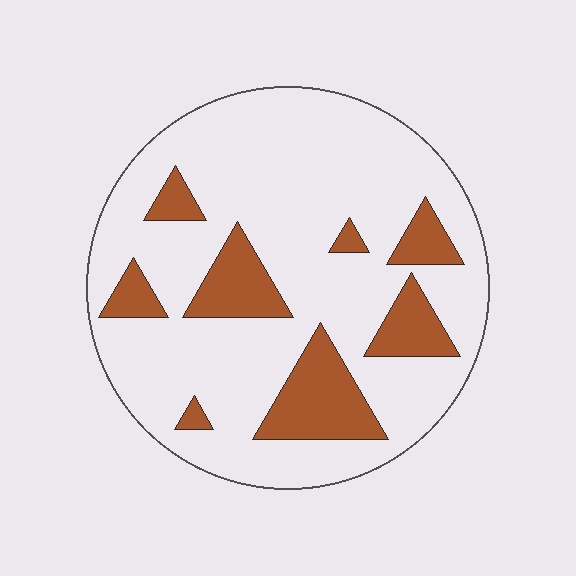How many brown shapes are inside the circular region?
8.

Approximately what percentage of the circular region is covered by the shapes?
Approximately 20%.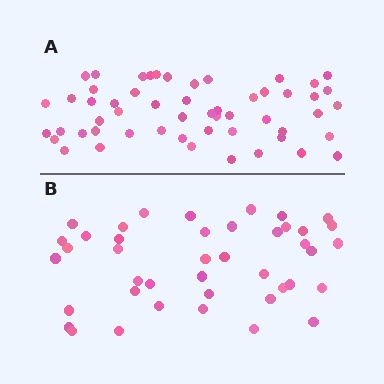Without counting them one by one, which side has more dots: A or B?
Region A (the top region) has more dots.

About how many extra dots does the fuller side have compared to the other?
Region A has roughly 12 or so more dots than region B.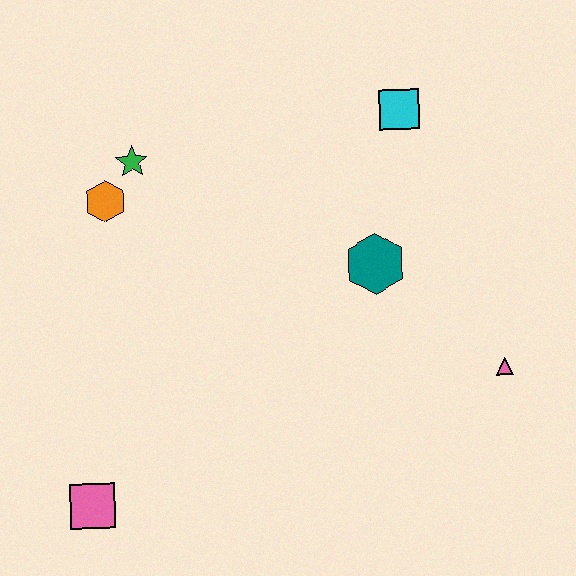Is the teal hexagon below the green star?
Yes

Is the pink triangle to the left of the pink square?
No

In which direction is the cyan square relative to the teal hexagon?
The cyan square is above the teal hexagon.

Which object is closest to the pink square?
The orange hexagon is closest to the pink square.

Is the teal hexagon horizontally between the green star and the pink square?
No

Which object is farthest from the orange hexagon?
The pink triangle is farthest from the orange hexagon.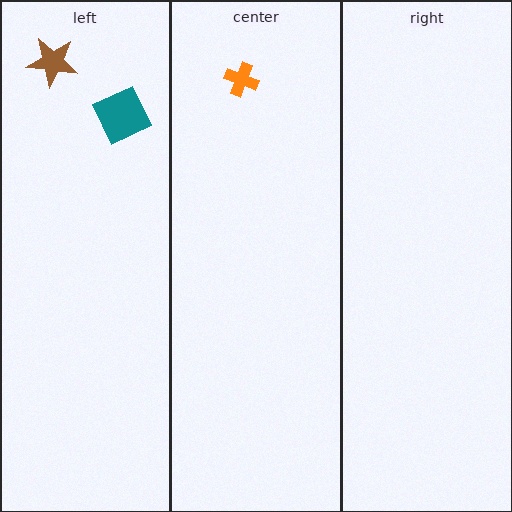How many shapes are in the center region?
1.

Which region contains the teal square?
The left region.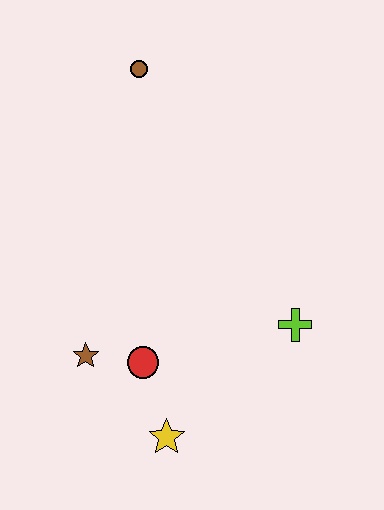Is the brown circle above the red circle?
Yes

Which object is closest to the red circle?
The brown star is closest to the red circle.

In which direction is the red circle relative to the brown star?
The red circle is to the right of the brown star.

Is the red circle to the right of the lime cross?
No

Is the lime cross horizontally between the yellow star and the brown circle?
No